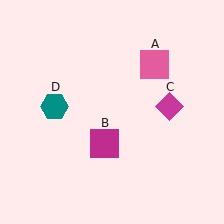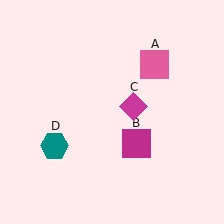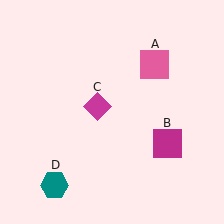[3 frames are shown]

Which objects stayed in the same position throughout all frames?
Pink square (object A) remained stationary.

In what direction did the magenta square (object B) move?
The magenta square (object B) moved right.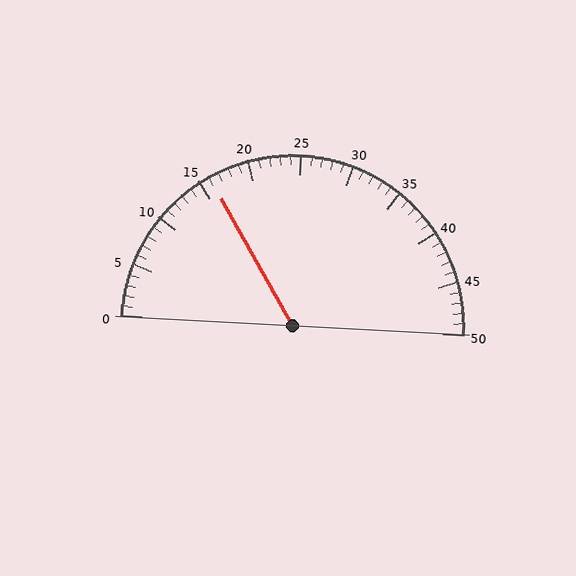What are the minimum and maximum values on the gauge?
The gauge ranges from 0 to 50.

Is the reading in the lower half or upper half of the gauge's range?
The reading is in the lower half of the range (0 to 50).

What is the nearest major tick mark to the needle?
The nearest major tick mark is 15.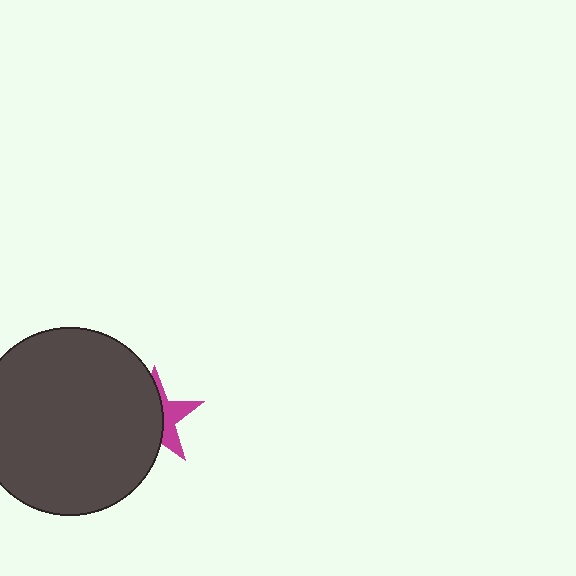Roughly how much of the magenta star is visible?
A small part of it is visible (roughly 38%).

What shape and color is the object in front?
The object in front is a dark gray circle.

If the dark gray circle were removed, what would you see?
You would see the complete magenta star.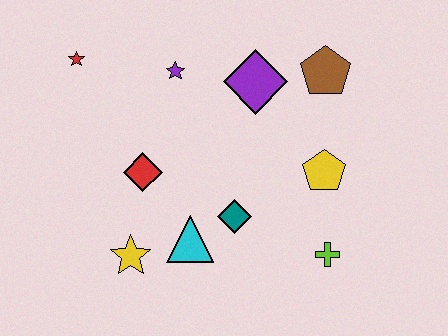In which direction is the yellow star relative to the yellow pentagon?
The yellow star is to the left of the yellow pentagon.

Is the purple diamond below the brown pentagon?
Yes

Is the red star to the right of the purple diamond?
No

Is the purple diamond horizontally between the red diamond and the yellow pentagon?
Yes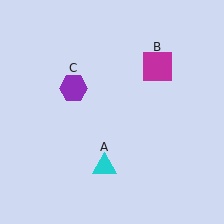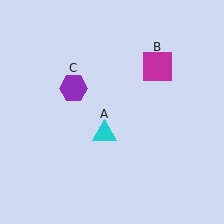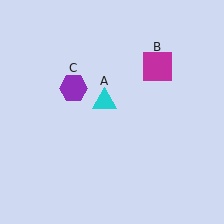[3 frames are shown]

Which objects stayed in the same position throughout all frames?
Magenta square (object B) and purple hexagon (object C) remained stationary.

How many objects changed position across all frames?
1 object changed position: cyan triangle (object A).